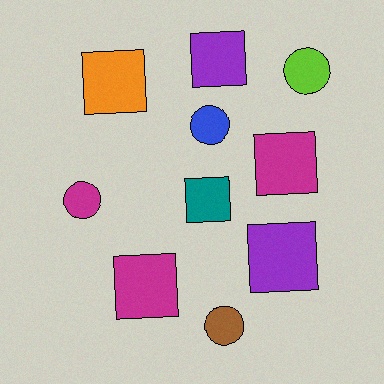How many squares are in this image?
There are 6 squares.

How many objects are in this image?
There are 10 objects.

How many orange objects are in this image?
There is 1 orange object.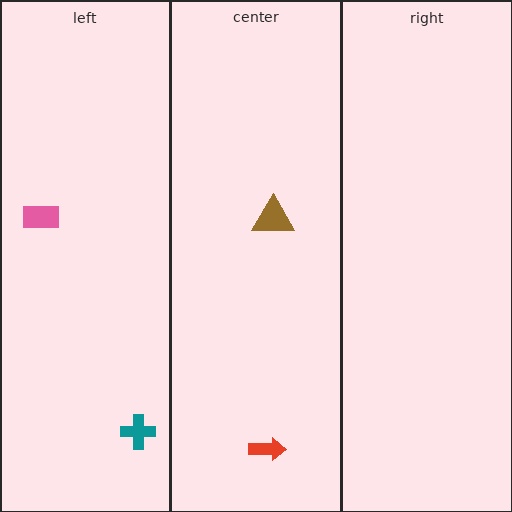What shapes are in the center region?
The red arrow, the brown triangle.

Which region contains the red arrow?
The center region.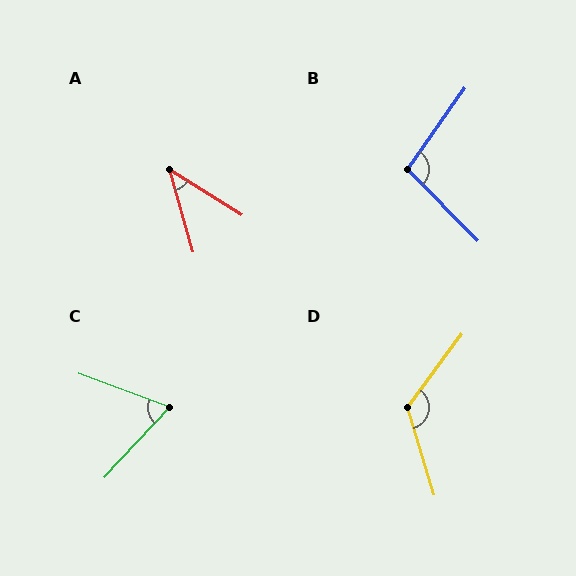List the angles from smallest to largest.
A (42°), C (68°), B (100°), D (126°).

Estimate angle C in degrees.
Approximately 68 degrees.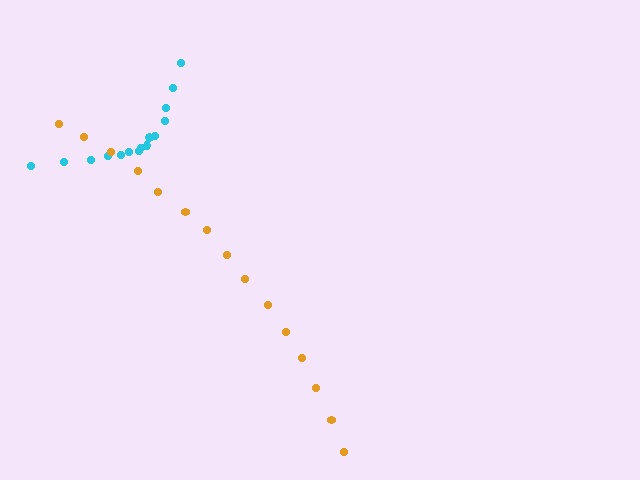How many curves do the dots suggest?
There are 2 distinct paths.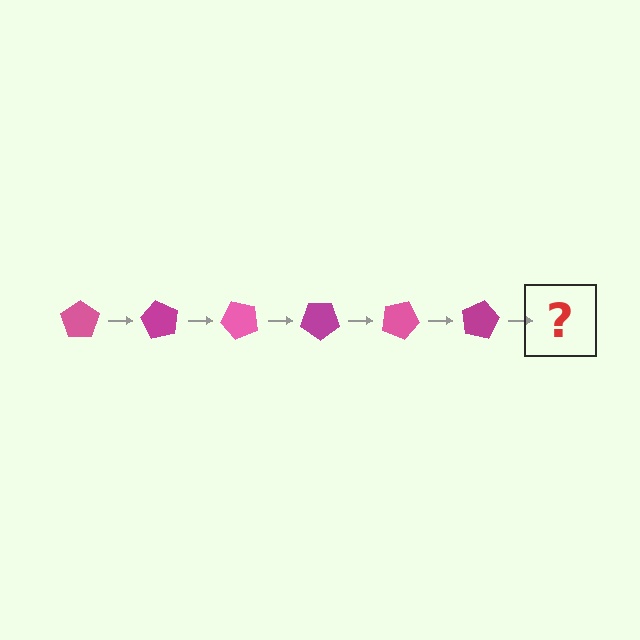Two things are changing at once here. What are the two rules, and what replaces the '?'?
The two rules are that it rotates 60 degrees each step and the color cycles through pink and magenta. The '?' should be a pink pentagon, rotated 360 degrees from the start.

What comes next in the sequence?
The next element should be a pink pentagon, rotated 360 degrees from the start.